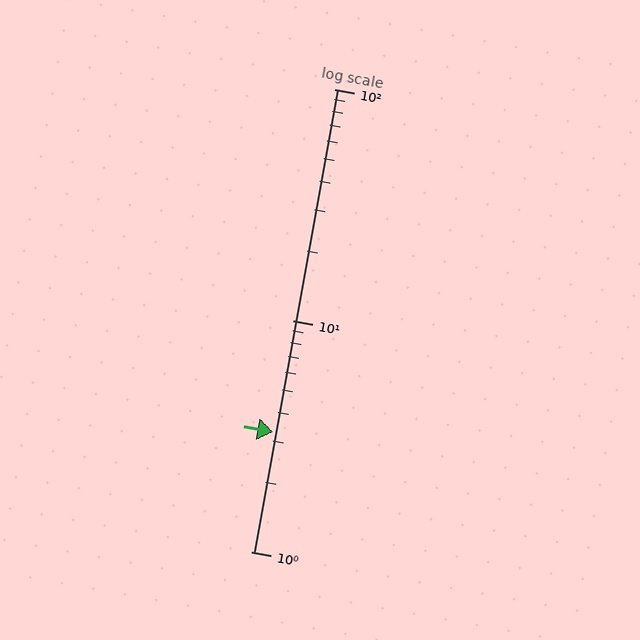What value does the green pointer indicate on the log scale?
The pointer indicates approximately 3.3.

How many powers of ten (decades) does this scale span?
The scale spans 2 decades, from 1 to 100.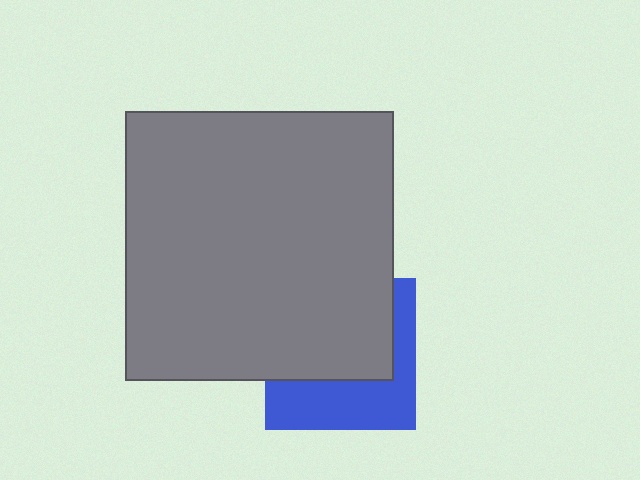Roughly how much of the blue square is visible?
A small part of it is visible (roughly 42%).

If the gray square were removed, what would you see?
You would see the complete blue square.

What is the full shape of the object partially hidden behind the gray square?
The partially hidden object is a blue square.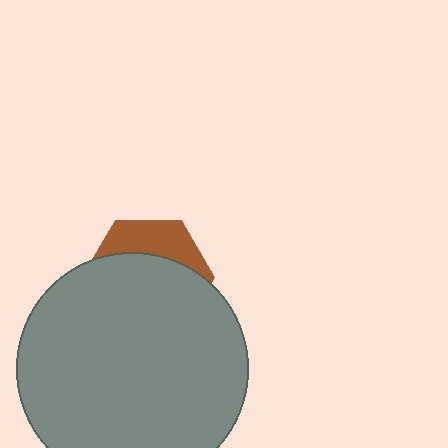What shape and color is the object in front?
The object in front is a gray circle.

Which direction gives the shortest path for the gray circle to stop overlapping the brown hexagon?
Moving down gives the shortest separation.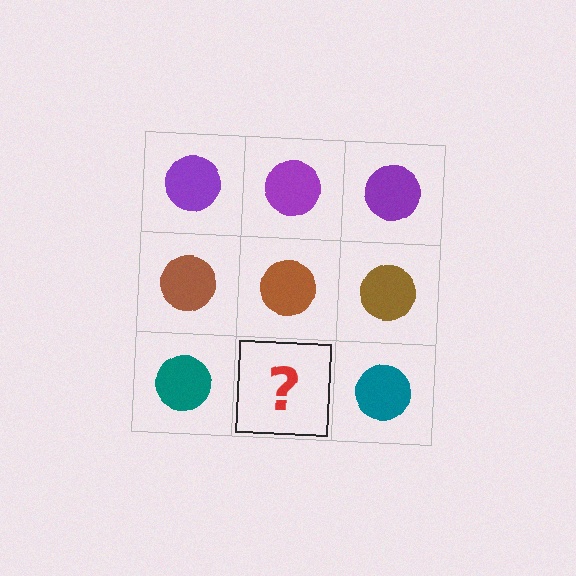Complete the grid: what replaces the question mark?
The question mark should be replaced with a teal circle.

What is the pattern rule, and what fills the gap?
The rule is that each row has a consistent color. The gap should be filled with a teal circle.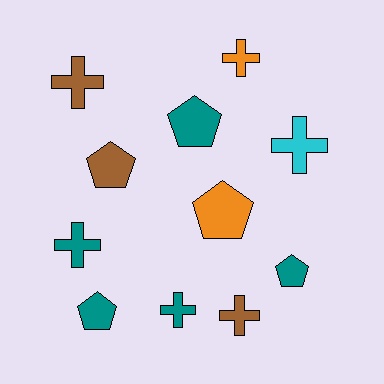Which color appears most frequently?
Teal, with 5 objects.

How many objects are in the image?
There are 11 objects.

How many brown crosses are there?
There are 2 brown crosses.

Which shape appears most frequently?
Cross, with 6 objects.